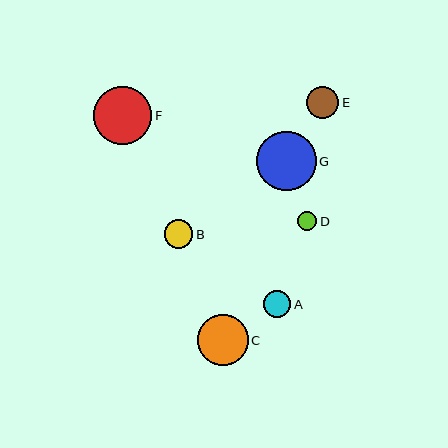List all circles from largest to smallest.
From largest to smallest: G, F, C, E, B, A, D.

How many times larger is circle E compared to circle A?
Circle E is approximately 1.2 times the size of circle A.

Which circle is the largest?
Circle G is the largest with a size of approximately 60 pixels.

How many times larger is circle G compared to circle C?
Circle G is approximately 1.2 times the size of circle C.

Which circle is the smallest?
Circle D is the smallest with a size of approximately 19 pixels.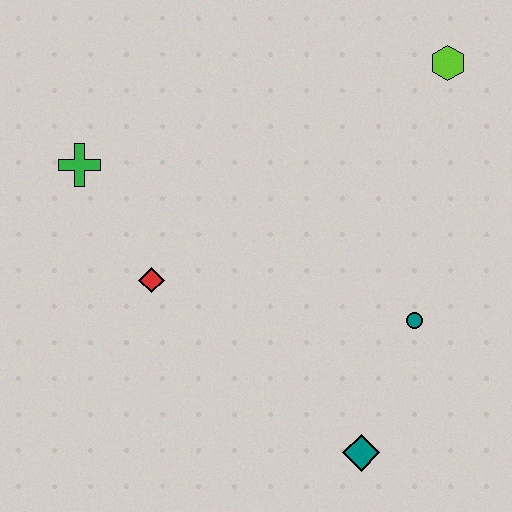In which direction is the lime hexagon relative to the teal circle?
The lime hexagon is above the teal circle.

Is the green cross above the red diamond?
Yes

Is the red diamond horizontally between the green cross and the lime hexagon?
Yes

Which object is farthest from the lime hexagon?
The teal diamond is farthest from the lime hexagon.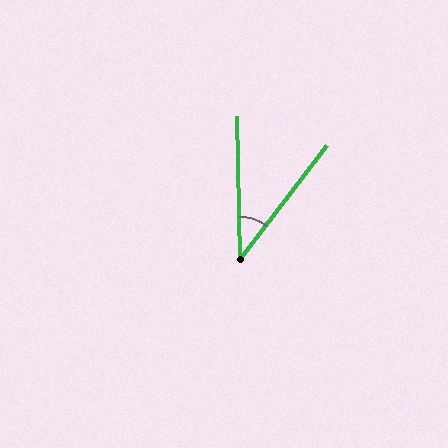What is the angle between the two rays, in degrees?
Approximately 38 degrees.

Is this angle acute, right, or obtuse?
It is acute.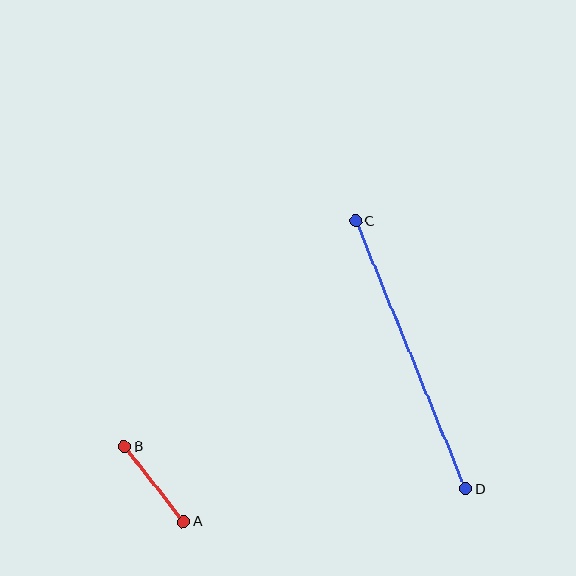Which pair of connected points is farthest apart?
Points C and D are farthest apart.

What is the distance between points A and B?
The distance is approximately 96 pixels.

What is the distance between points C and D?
The distance is approximately 289 pixels.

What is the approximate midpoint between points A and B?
The midpoint is at approximately (154, 484) pixels.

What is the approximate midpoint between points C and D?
The midpoint is at approximately (411, 355) pixels.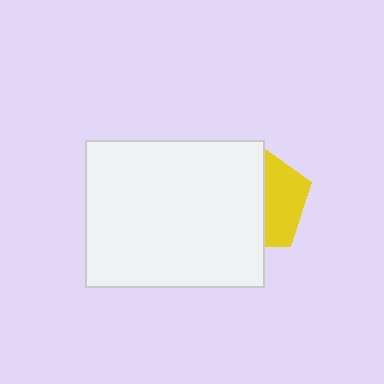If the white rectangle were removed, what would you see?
You would see the complete yellow pentagon.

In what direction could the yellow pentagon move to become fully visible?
The yellow pentagon could move right. That would shift it out from behind the white rectangle entirely.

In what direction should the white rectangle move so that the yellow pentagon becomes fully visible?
The white rectangle should move left. That is the shortest direction to clear the overlap and leave the yellow pentagon fully visible.